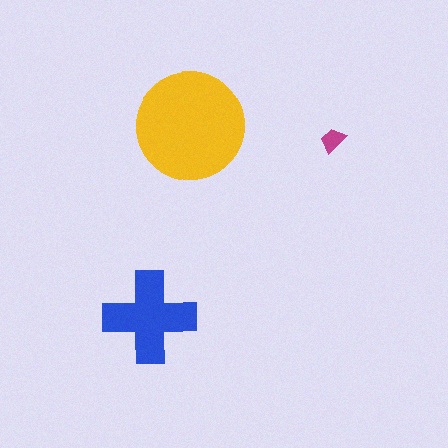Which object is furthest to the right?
The magenta trapezoid is rightmost.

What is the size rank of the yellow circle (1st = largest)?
1st.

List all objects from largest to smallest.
The yellow circle, the blue cross, the magenta trapezoid.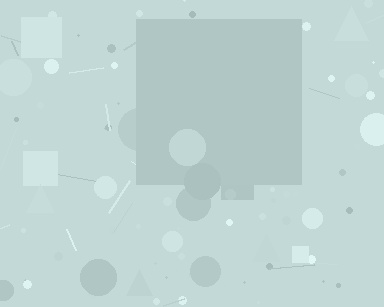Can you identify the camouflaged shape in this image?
The camouflaged shape is a square.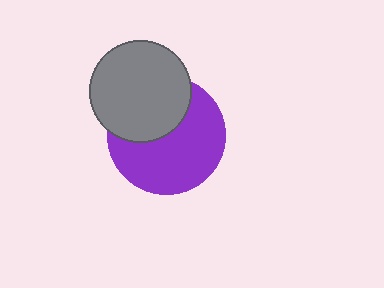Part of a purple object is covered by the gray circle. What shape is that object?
It is a circle.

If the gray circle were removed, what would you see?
You would see the complete purple circle.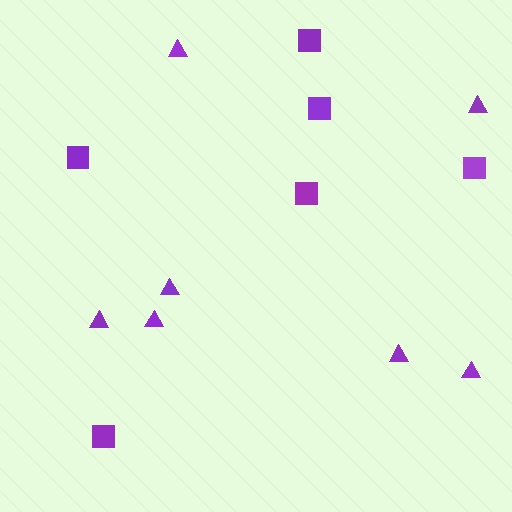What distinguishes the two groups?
There are 2 groups: one group of triangles (7) and one group of squares (6).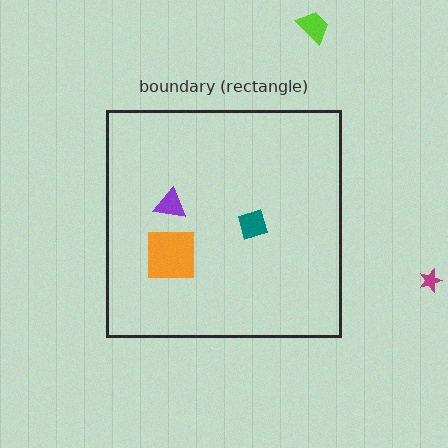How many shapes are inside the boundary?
3 inside, 2 outside.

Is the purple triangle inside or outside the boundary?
Inside.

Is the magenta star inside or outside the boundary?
Outside.